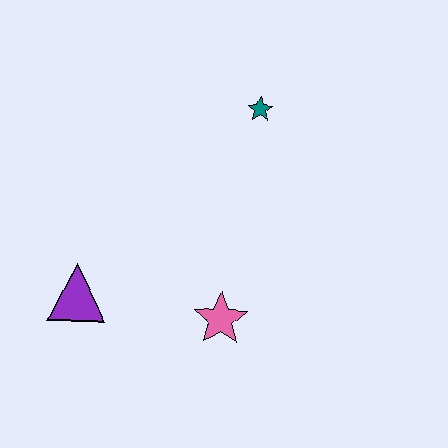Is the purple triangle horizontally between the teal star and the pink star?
No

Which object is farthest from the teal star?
The purple triangle is farthest from the teal star.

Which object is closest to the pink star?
The purple triangle is closest to the pink star.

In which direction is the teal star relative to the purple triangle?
The teal star is above the purple triangle.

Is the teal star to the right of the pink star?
Yes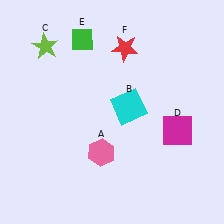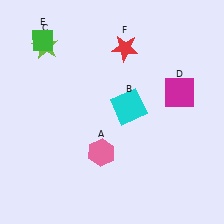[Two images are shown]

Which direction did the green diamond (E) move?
The green diamond (E) moved left.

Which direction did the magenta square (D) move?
The magenta square (D) moved up.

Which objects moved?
The objects that moved are: the magenta square (D), the green diamond (E).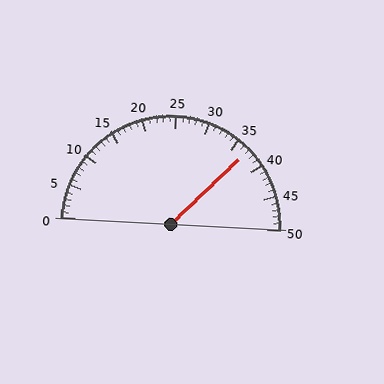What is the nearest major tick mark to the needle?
The nearest major tick mark is 35.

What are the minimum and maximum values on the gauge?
The gauge ranges from 0 to 50.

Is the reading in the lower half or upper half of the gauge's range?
The reading is in the upper half of the range (0 to 50).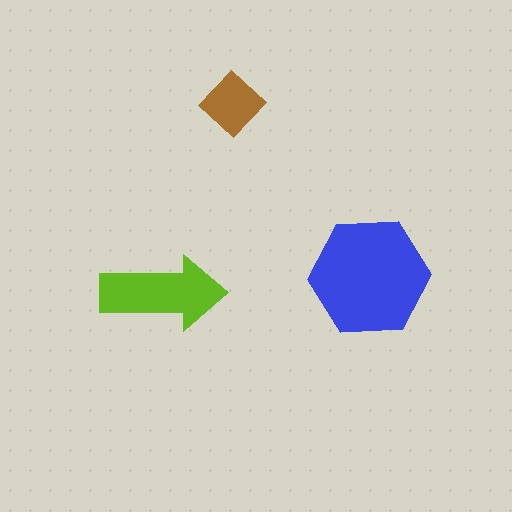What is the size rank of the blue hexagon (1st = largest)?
1st.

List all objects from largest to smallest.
The blue hexagon, the lime arrow, the brown diamond.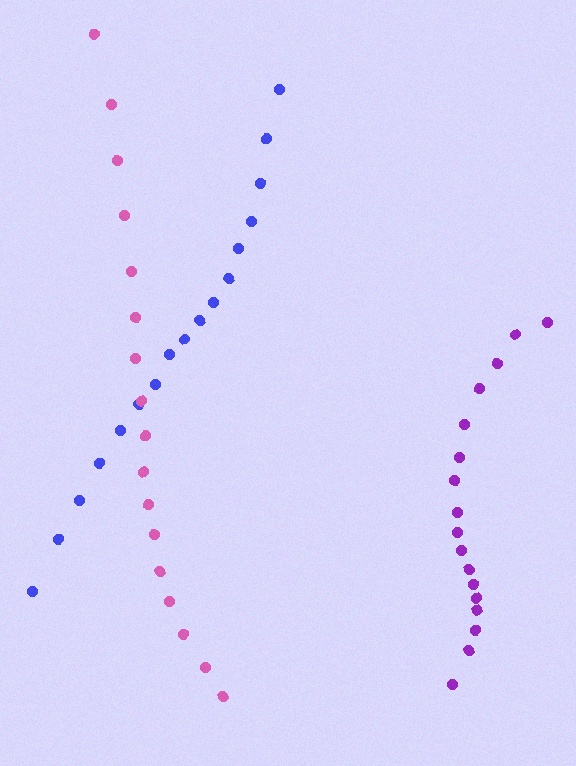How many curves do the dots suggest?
There are 3 distinct paths.